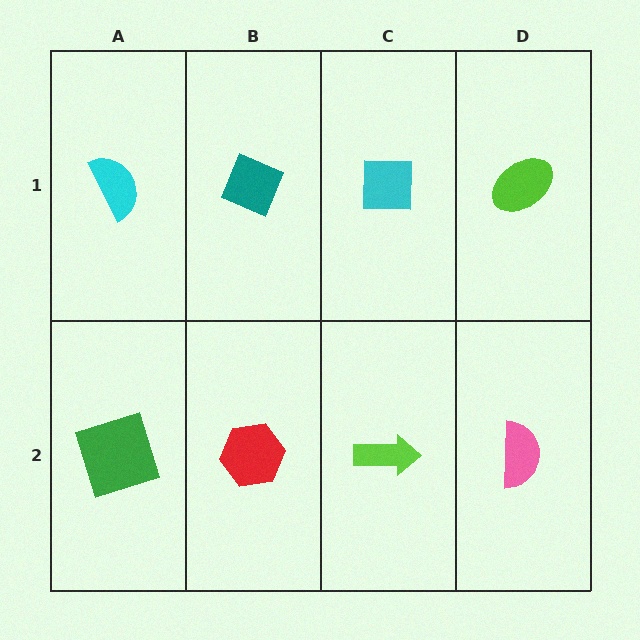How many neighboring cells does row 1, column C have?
3.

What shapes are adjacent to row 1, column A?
A green square (row 2, column A), a teal diamond (row 1, column B).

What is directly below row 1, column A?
A green square.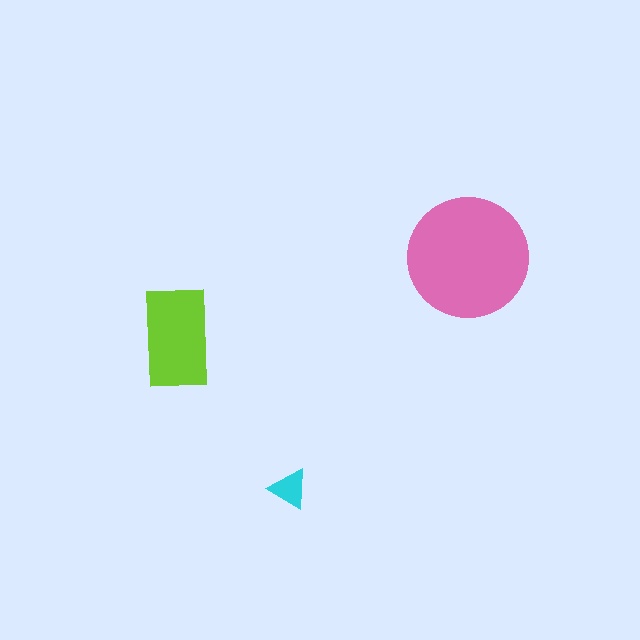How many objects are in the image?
There are 3 objects in the image.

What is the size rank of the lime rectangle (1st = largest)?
2nd.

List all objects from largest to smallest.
The pink circle, the lime rectangle, the cyan triangle.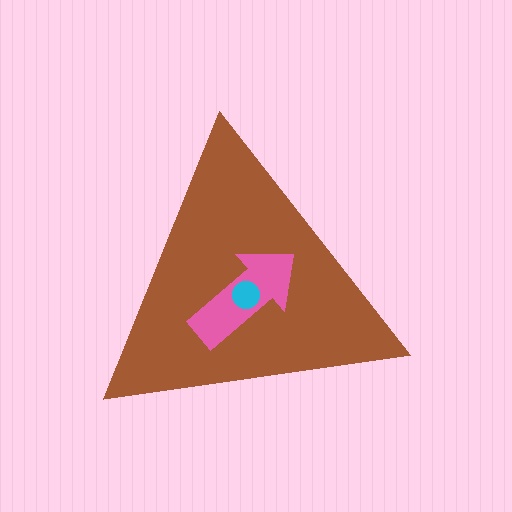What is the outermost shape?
The brown triangle.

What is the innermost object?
The cyan circle.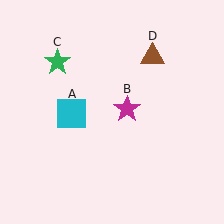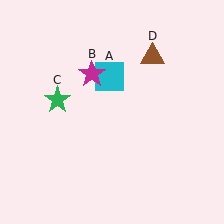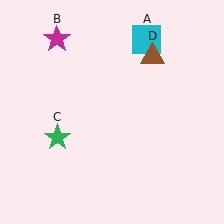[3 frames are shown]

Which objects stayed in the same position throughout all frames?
Brown triangle (object D) remained stationary.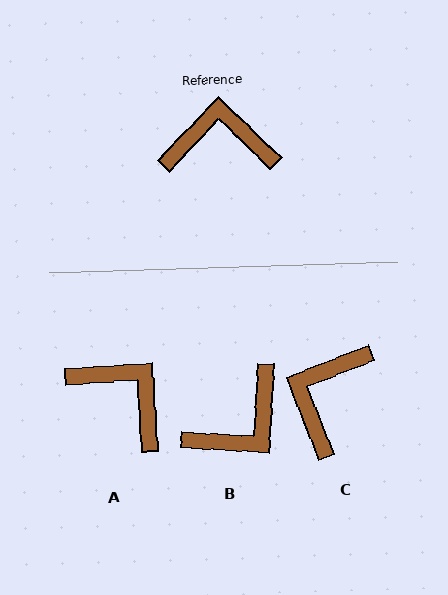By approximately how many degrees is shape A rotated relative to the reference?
Approximately 43 degrees clockwise.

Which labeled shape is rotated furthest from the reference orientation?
B, about 140 degrees away.